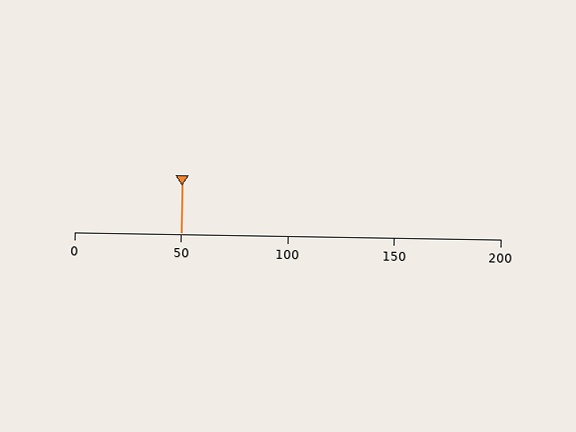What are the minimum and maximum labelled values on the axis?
The axis runs from 0 to 200.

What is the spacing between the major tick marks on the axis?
The major ticks are spaced 50 apart.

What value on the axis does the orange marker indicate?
The marker indicates approximately 50.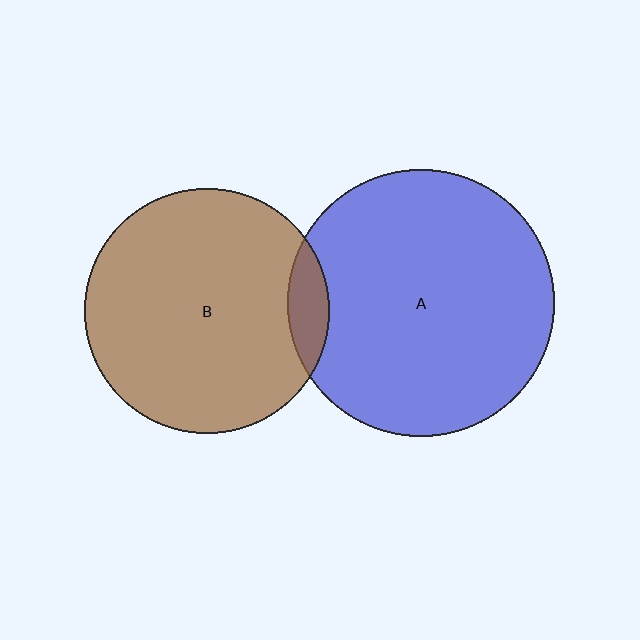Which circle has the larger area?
Circle A (blue).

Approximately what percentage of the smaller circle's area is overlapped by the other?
Approximately 10%.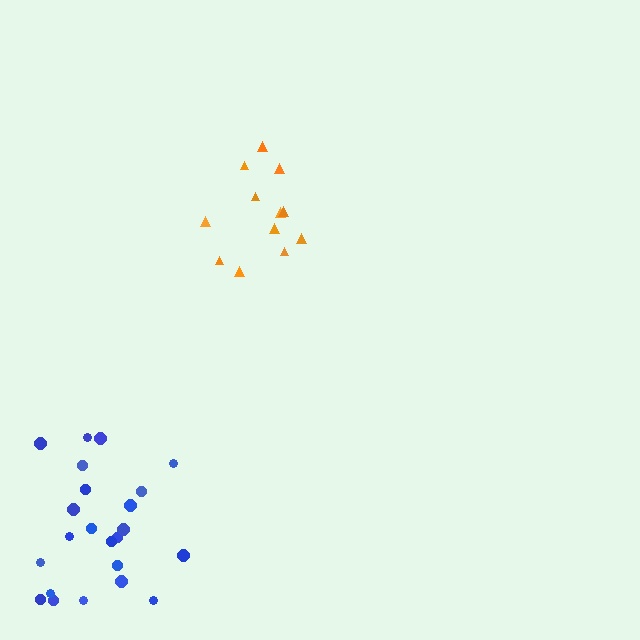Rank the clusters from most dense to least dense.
orange, blue.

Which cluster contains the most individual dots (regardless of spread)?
Blue (23).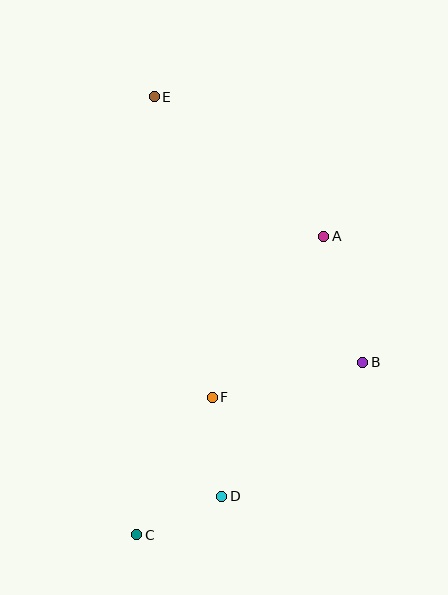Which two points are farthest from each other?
Points C and E are farthest from each other.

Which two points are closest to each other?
Points C and D are closest to each other.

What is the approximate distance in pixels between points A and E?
The distance between A and E is approximately 220 pixels.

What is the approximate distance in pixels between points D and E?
The distance between D and E is approximately 405 pixels.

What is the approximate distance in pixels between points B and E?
The distance between B and E is approximately 338 pixels.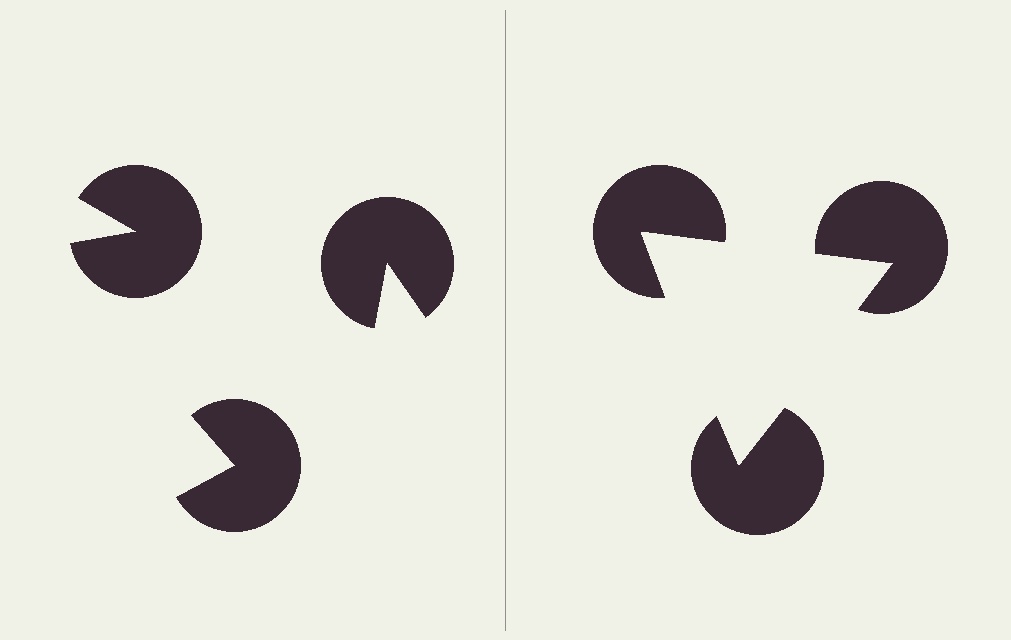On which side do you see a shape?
An illusory triangle appears on the right side. On the left side the wedge cuts are rotated, so no coherent shape forms.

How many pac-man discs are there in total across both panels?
6 — 3 on each side.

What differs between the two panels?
The pac-man discs are positioned identically on both sides; only the wedge orientations differ. On the right they align to a triangle; on the left they are misaligned.